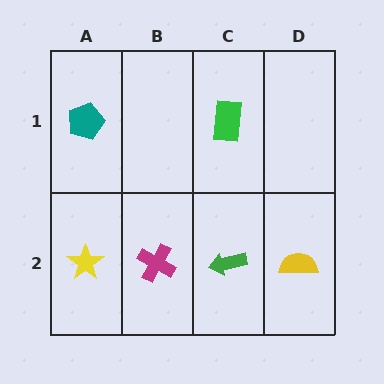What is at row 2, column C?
A green arrow.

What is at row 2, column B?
A magenta cross.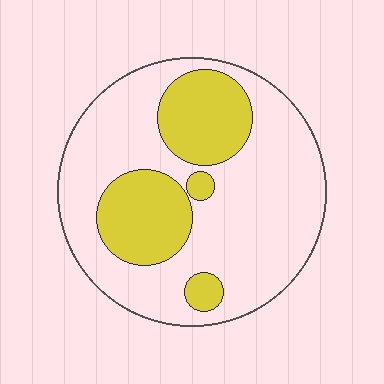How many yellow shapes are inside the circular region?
4.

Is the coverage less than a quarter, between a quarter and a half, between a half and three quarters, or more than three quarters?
Between a quarter and a half.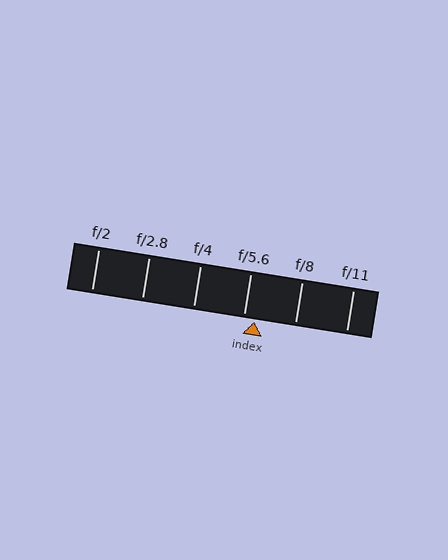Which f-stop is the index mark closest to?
The index mark is closest to f/5.6.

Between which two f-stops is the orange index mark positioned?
The index mark is between f/5.6 and f/8.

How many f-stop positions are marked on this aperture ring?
There are 6 f-stop positions marked.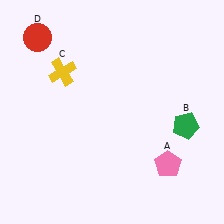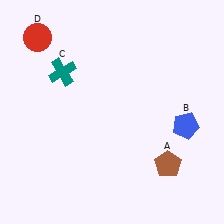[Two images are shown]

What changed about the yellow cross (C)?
In Image 1, C is yellow. In Image 2, it changed to teal.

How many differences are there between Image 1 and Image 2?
There are 3 differences between the two images.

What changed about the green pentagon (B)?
In Image 1, B is green. In Image 2, it changed to blue.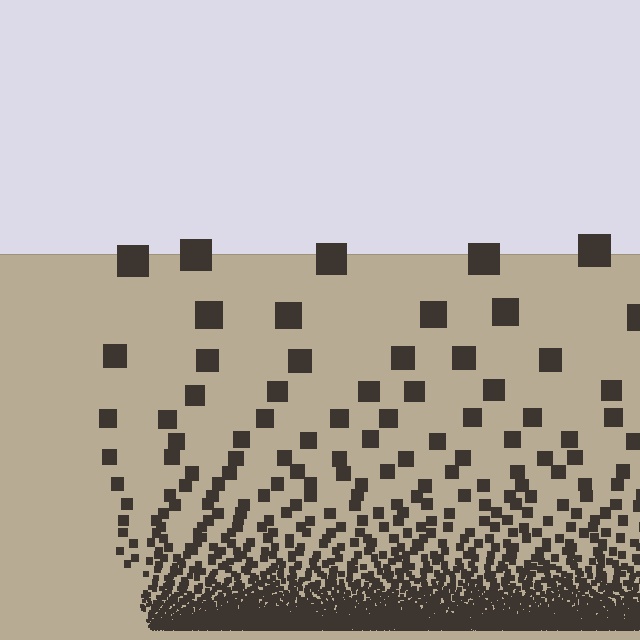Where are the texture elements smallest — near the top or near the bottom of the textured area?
Near the bottom.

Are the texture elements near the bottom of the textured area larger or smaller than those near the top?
Smaller. The gradient is inverted — elements near the bottom are smaller and denser.